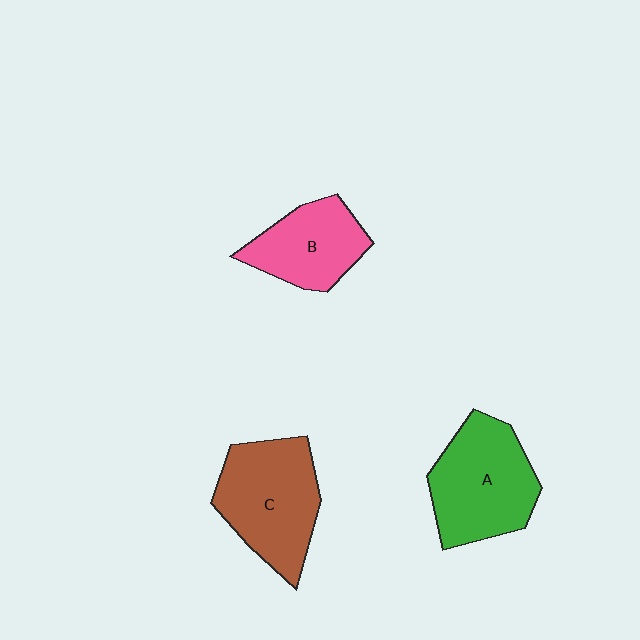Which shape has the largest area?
Shape C (brown).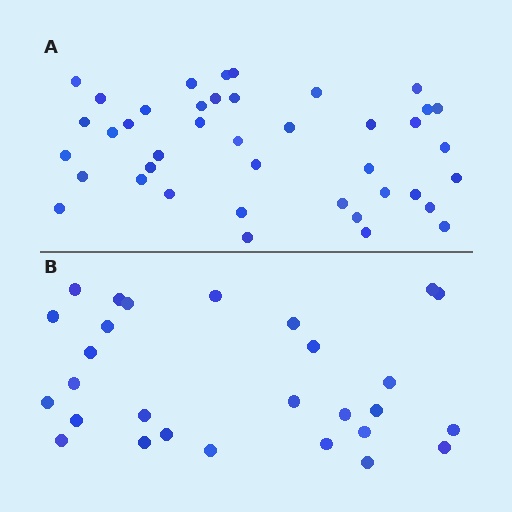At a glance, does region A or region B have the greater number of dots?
Region A (the top region) has more dots.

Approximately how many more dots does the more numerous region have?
Region A has approximately 15 more dots than region B.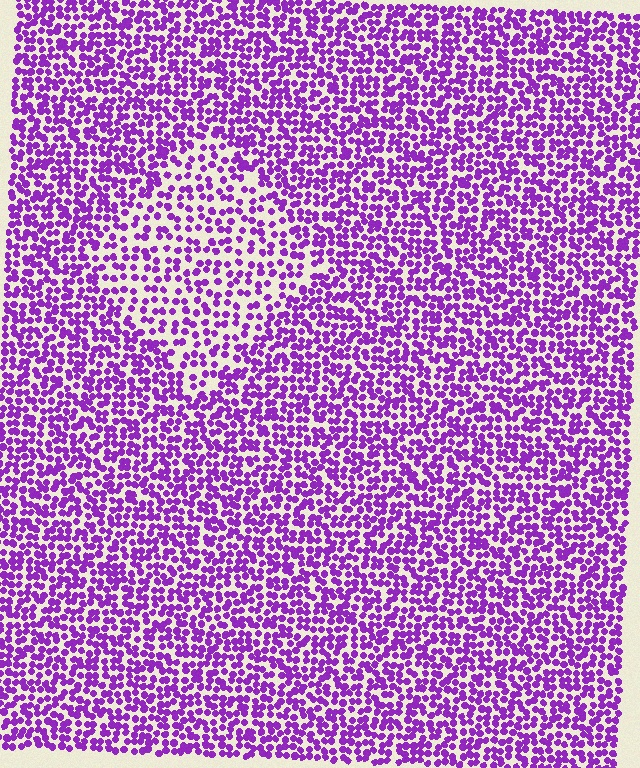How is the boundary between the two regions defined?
The boundary is defined by a change in element density (approximately 1.7x ratio). All elements are the same color, size, and shape.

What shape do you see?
I see a diamond.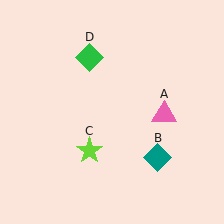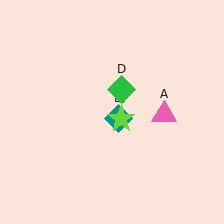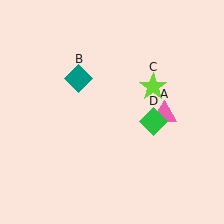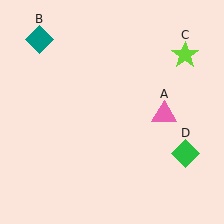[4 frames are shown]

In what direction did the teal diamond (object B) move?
The teal diamond (object B) moved up and to the left.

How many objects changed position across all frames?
3 objects changed position: teal diamond (object B), lime star (object C), green diamond (object D).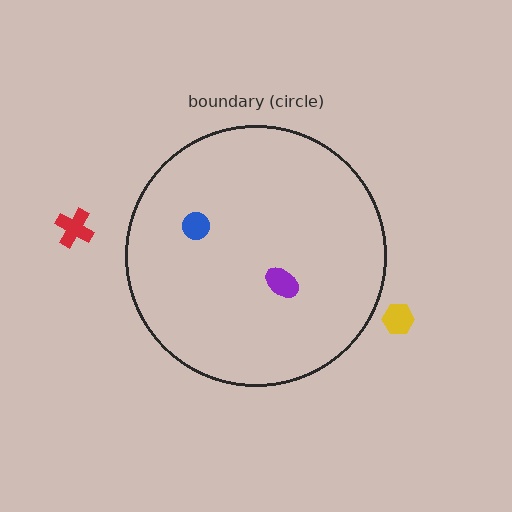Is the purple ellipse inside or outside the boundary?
Inside.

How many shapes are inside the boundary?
2 inside, 2 outside.